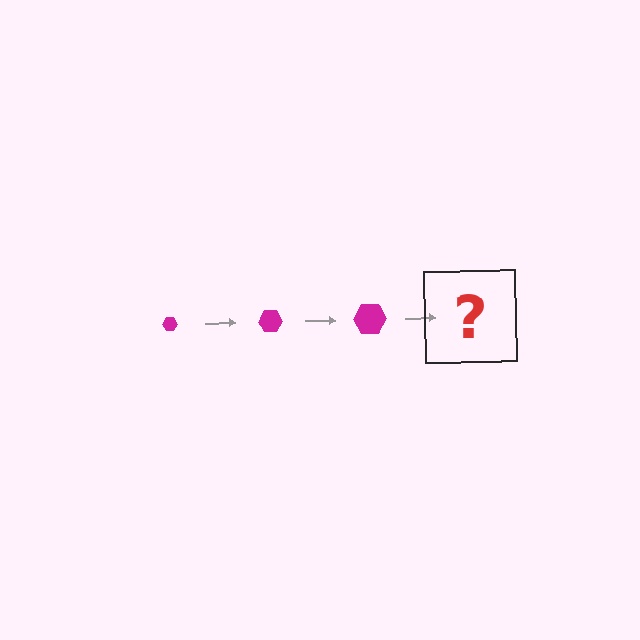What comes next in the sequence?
The next element should be a magenta hexagon, larger than the previous one.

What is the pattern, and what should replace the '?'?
The pattern is that the hexagon gets progressively larger each step. The '?' should be a magenta hexagon, larger than the previous one.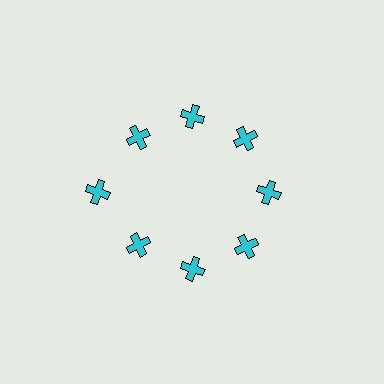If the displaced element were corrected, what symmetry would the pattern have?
It would have 8-fold rotational symmetry — the pattern would map onto itself every 45 degrees.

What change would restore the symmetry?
The symmetry would be restored by moving it inward, back onto the ring so that all 8 crosses sit at equal angles and equal distance from the center.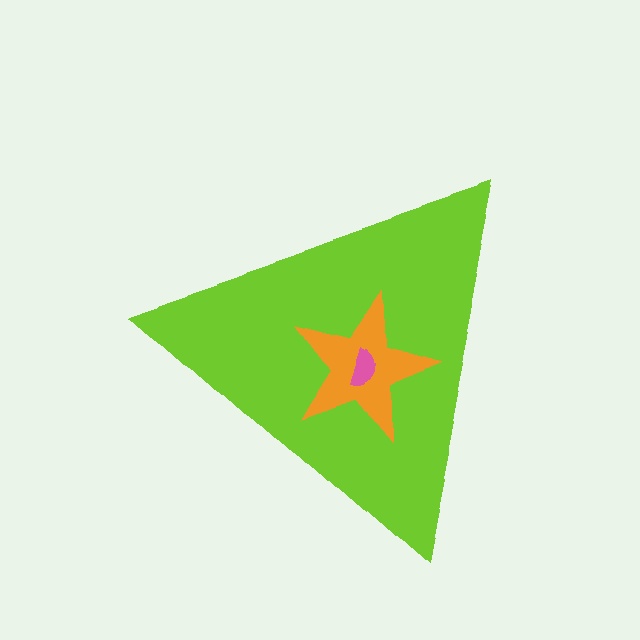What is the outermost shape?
The lime triangle.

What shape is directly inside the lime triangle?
The orange star.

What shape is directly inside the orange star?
The pink semicircle.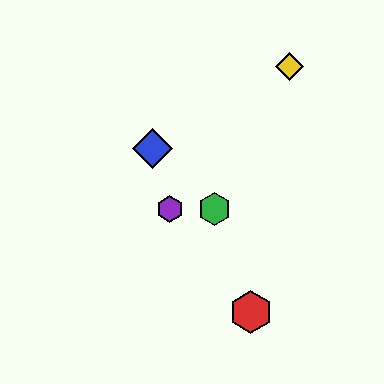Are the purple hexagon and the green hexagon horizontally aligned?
Yes, both are at y≈209.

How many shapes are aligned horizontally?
2 shapes (the green hexagon, the purple hexagon) are aligned horizontally.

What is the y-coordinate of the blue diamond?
The blue diamond is at y≈149.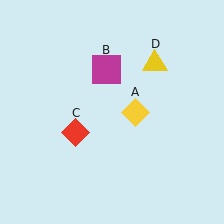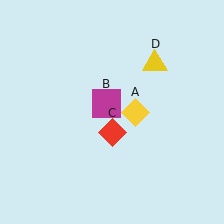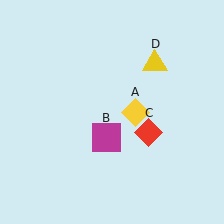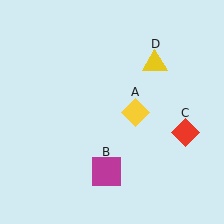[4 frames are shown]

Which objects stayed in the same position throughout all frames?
Yellow diamond (object A) and yellow triangle (object D) remained stationary.